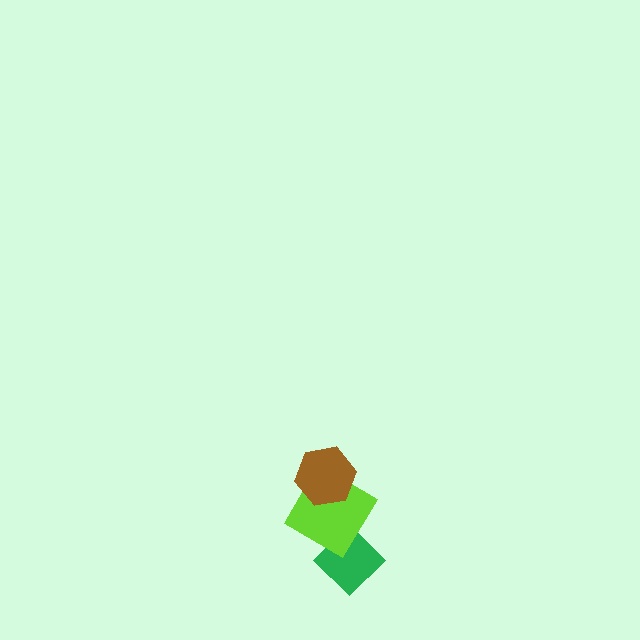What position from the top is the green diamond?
The green diamond is 3rd from the top.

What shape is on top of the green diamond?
The lime diamond is on top of the green diamond.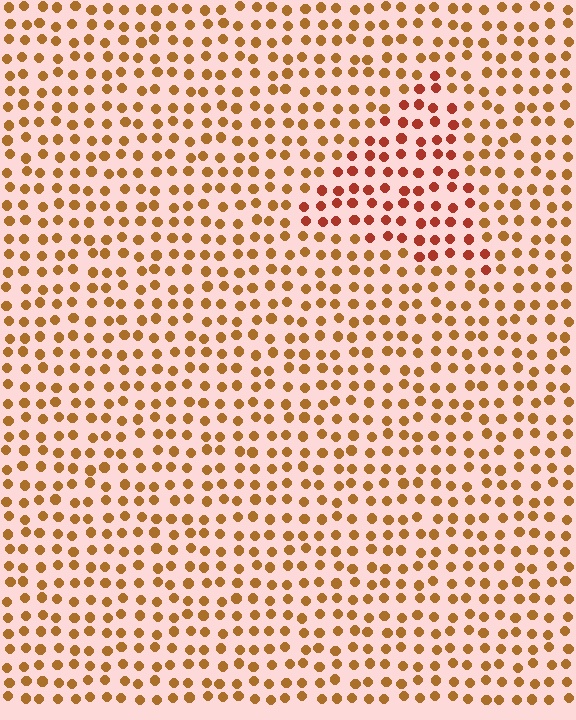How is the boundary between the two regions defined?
The boundary is defined purely by a slight shift in hue (about 27 degrees). Spacing, size, and orientation are identical on both sides.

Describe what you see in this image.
The image is filled with small brown elements in a uniform arrangement. A triangle-shaped region is visible where the elements are tinted to a slightly different hue, forming a subtle color boundary.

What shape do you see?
I see a triangle.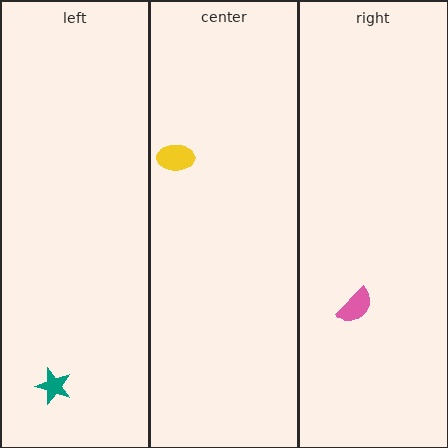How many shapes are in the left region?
1.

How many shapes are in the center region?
1.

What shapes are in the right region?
The pink semicircle.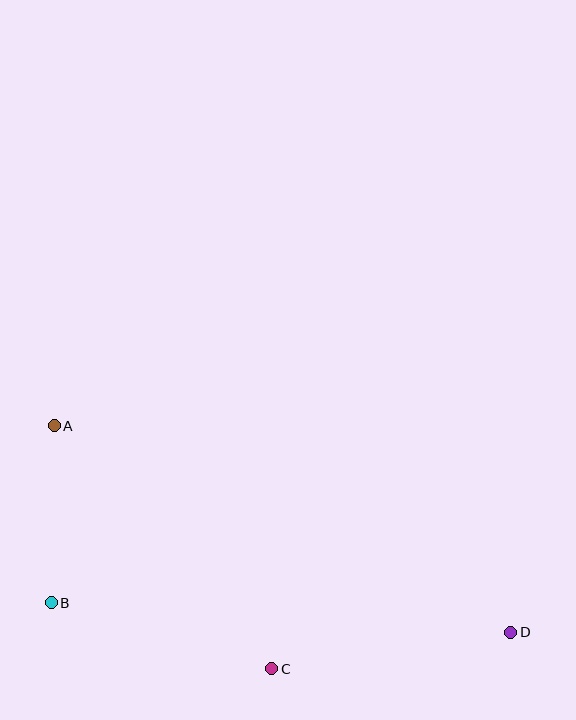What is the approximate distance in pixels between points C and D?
The distance between C and D is approximately 242 pixels.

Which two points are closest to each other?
Points A and B are closest to each other.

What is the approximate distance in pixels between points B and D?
The distance between B and D is approximately 460 pixels.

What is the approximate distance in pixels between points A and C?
The distance between A and C is approximately 326 pixels.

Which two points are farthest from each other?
Points A and D are farthest from each other.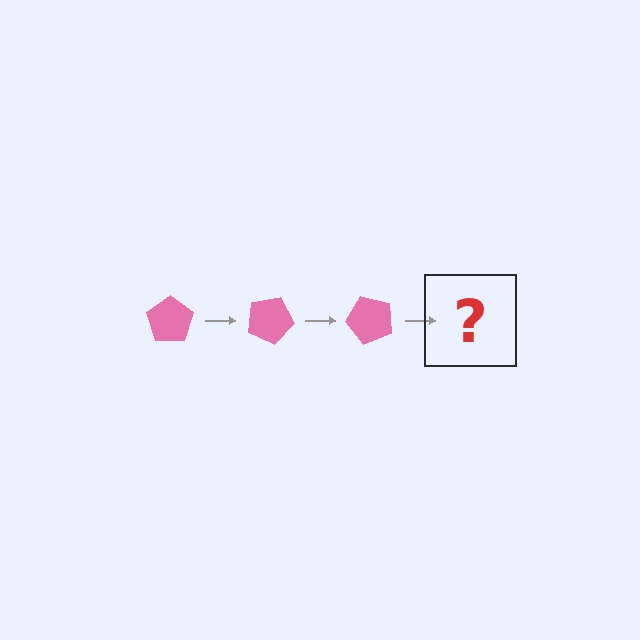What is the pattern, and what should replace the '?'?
The pattern is that the pentagon rotates 25 degrees each step. The '?' should be a pink pentagon rotated 75 degrees.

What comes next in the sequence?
The next element should be a pink pentagon rotated 75 degrees.